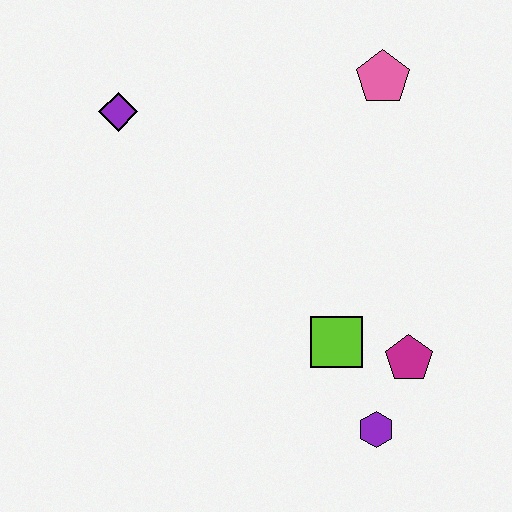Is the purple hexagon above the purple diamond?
No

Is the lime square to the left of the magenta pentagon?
Yes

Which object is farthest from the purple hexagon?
The purple diamond is farthest from the purple hexagon.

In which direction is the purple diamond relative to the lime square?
The purple diamond is above the lime square.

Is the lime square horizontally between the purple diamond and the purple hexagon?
Yes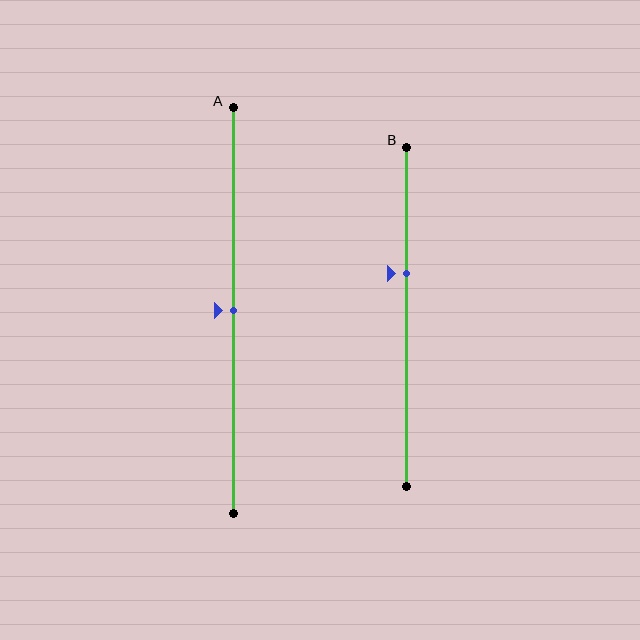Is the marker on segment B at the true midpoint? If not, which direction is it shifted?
No, the marker on segment B is shifted upward by about 13% of the segment length.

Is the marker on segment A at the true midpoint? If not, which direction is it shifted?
Yes, the marker on segment A is at the true midpoint.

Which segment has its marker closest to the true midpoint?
Segment A has its marker closest to the true midpoint.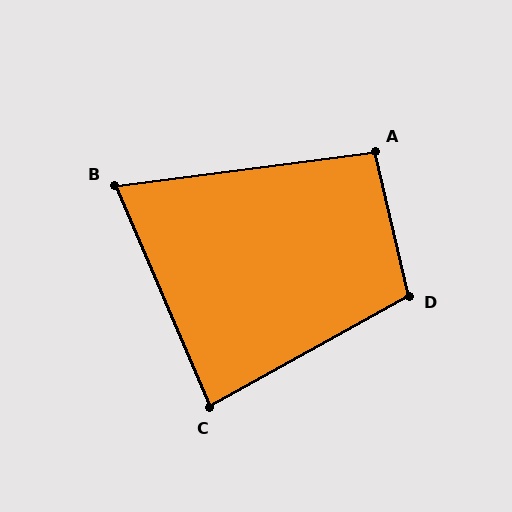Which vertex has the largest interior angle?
D, at approximately 106 degrees.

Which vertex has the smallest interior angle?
B, at approximately 74 degrees.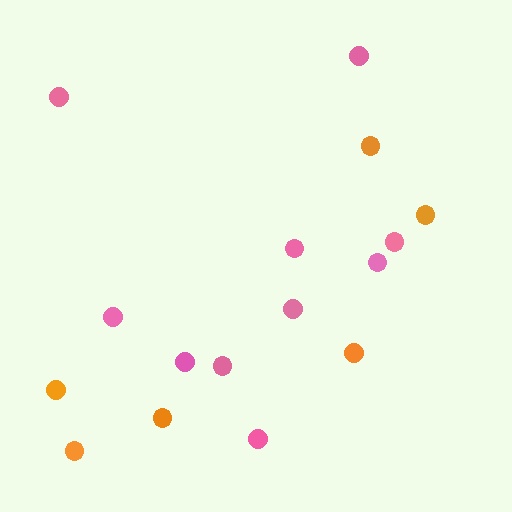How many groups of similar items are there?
There are 2 groups: one group of orange circles (6) and one group of pink circles (10).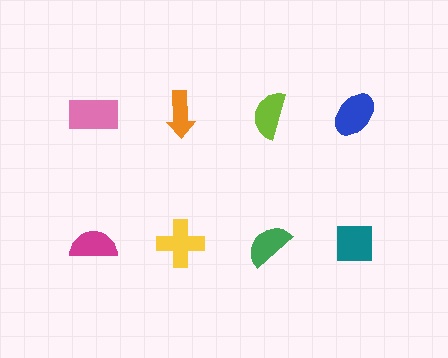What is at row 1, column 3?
A lime semicircle.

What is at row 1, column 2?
An orange arrow.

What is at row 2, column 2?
A yellow cross.